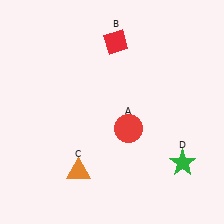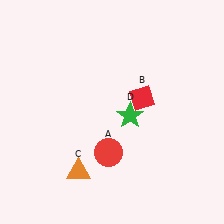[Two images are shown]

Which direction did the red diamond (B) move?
The red diamond (B) moved down.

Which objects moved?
The objects that moved are: the red circle (A), the red diamond (B), the green star (D).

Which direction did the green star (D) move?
The green star (D) moved left.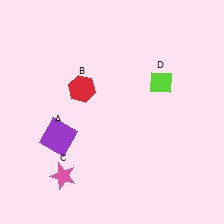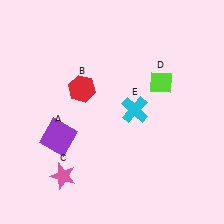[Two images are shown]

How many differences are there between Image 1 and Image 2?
There is 1 difference between the two images.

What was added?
A cyan cross (E) was added in Image 2.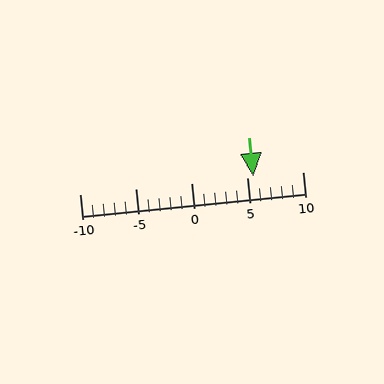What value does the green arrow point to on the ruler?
The green arrow points to approximately 6.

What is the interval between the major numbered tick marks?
The major tick marks are spaced 5 units apart.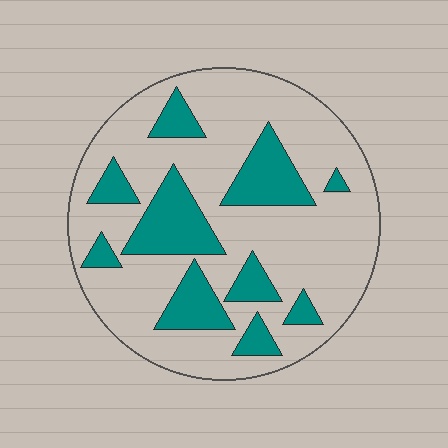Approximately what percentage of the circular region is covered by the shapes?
Approximately 25%.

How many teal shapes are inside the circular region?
10.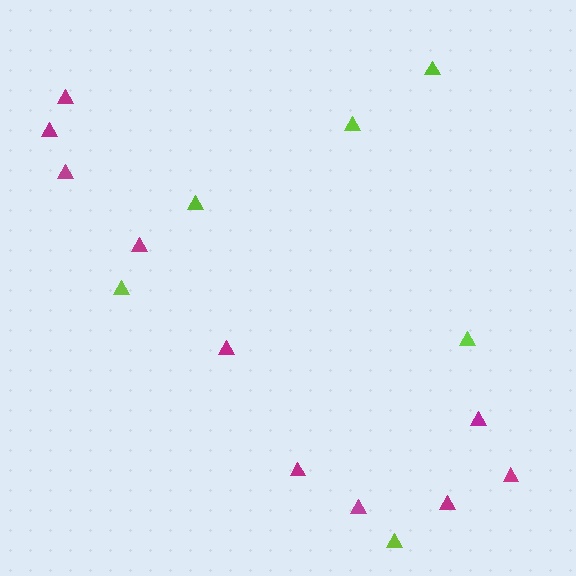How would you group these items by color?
There are 2 groups: one group of lime triangles (6) and one group of magenta triangles (10).